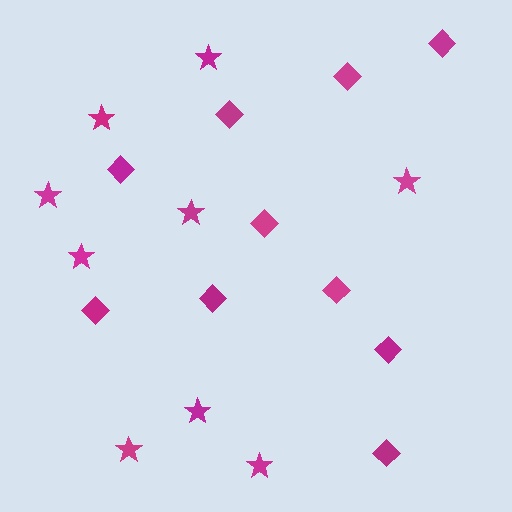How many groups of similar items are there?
There are 2 groups: one group of diamonds (10) and one group of stars (9).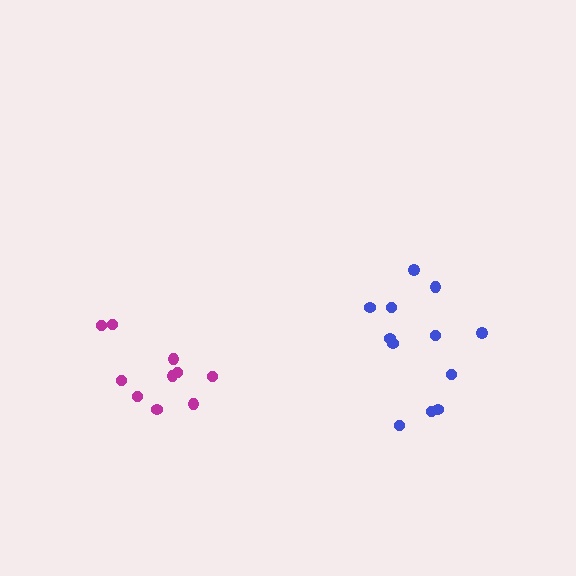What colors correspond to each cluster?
The clusters are colored: magenta, blue.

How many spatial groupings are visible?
There are 2 spatial groupings.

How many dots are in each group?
Group 1: 10 dots, Group 2: 12 dots (22 total).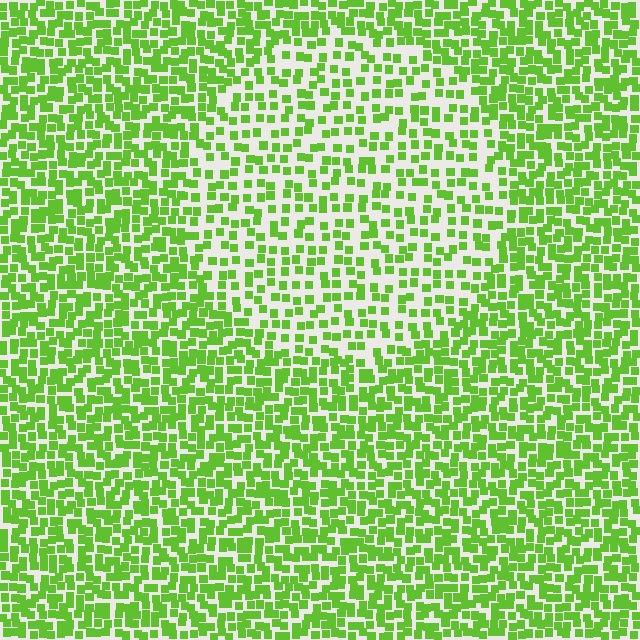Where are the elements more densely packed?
The elements are more densely packed outside the circle boundary.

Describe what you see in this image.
The image contains small lime elements arranged at two different densities. A circle-shaped region is visible where the elements are less densely packed than the surrounding area.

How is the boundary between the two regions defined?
The boundary is defined by a change in element density (approximately 1.8x ratio). All elements are the same color, size, and shape.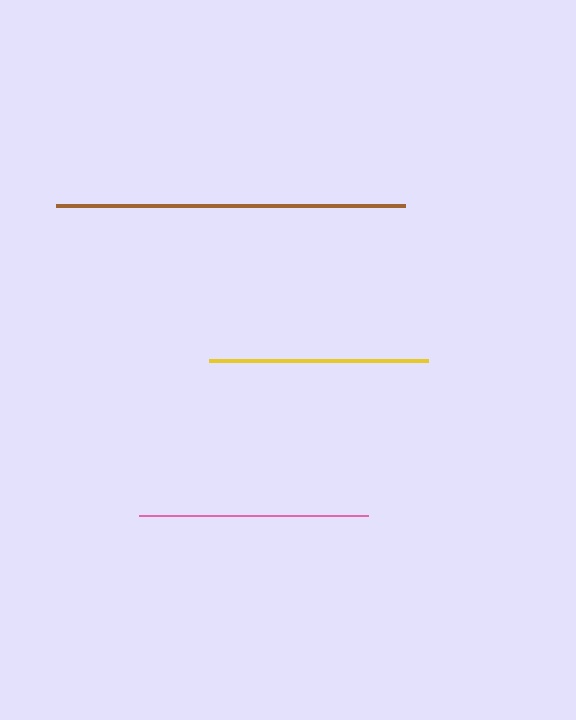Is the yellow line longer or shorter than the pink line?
The pink line is longer than the yellow line.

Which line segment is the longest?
The brown line is the longest at approximately 350 pixels.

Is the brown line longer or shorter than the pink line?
The brown line is longer than the pink line.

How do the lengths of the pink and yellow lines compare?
The pink and yellow lines are approximately the same length.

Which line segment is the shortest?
The yellow line is the shortest at approximately 219 pixels.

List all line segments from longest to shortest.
From longest to shortest: brown, pink, yellow.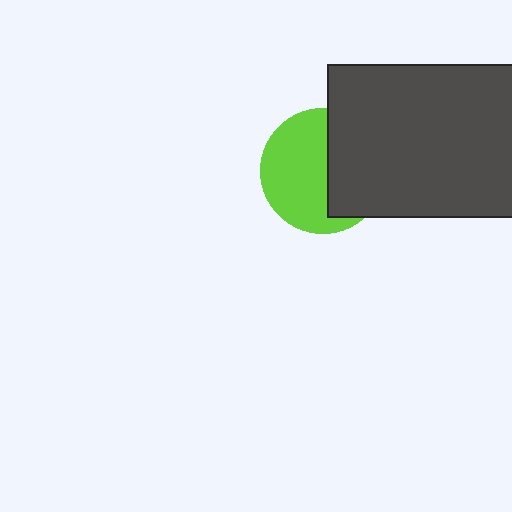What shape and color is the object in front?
The object in front is a dark gray rectangle.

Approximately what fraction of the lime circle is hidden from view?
Roughly 42% of the lime circle is hidden behind the dark gray rectangle.